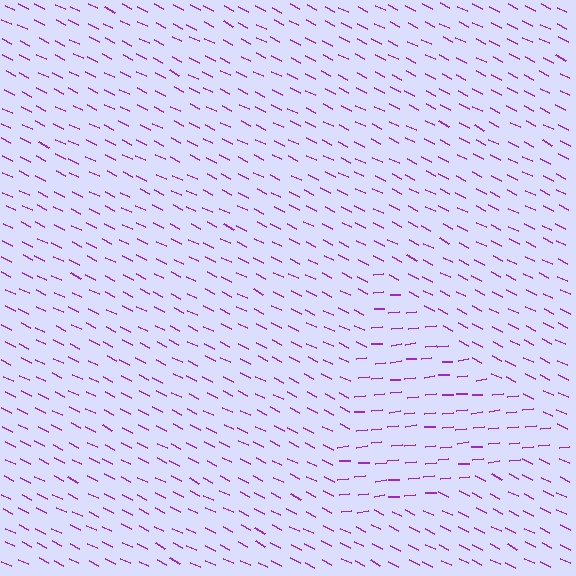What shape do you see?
I see a triangle.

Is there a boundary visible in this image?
Yes, there is a texture boundary formed by a change in line orientation.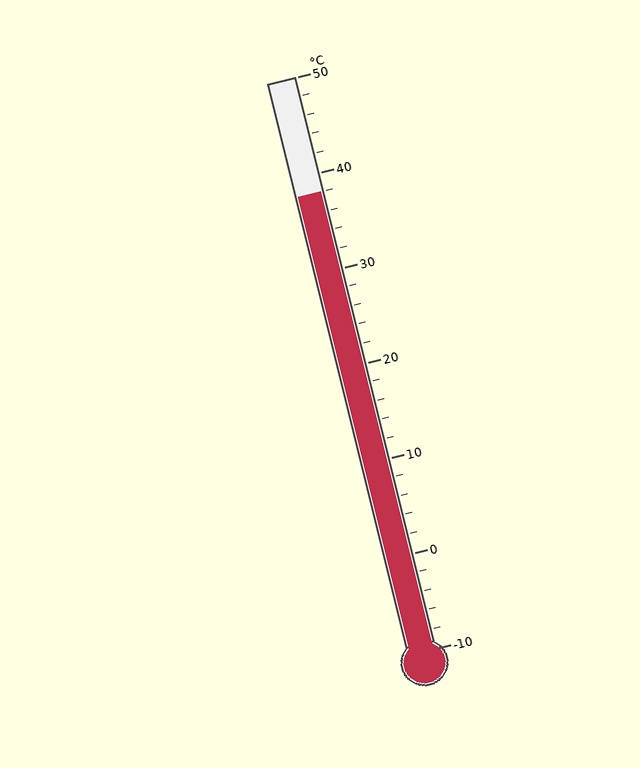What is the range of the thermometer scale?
The thermometer scale ranges from -10°C to 50°C.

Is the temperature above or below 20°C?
The temperature is above 20°C.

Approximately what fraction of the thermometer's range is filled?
The thermometer is filled to approximately 80% of its range.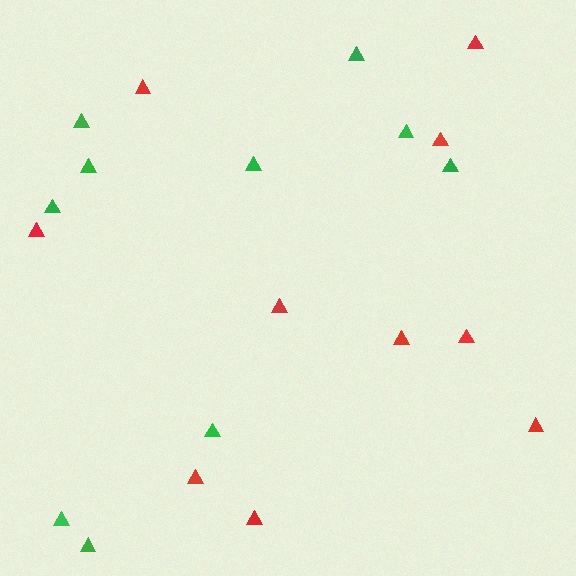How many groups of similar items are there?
There are 2 groups: one group of green triangles (10) and one group of red triangles (10).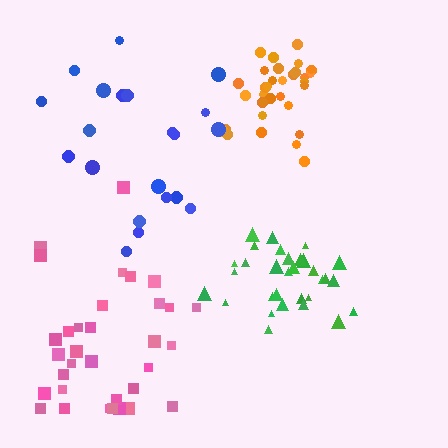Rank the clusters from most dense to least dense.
orange, green, pink, blue.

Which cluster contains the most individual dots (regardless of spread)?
Orange (35).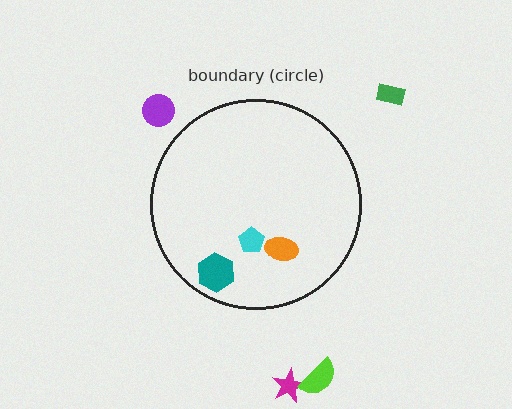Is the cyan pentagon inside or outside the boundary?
Inside.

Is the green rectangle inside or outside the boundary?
Outside.